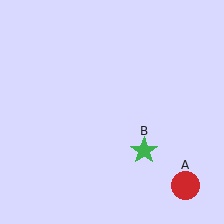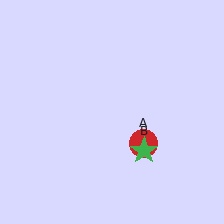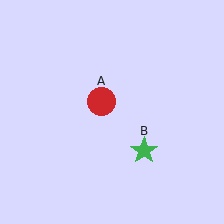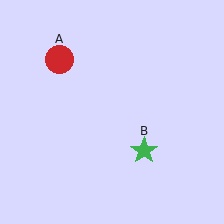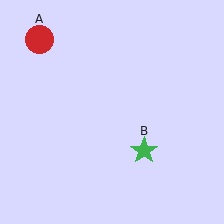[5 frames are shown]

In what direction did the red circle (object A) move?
The red circle (object A) moved up and to the left.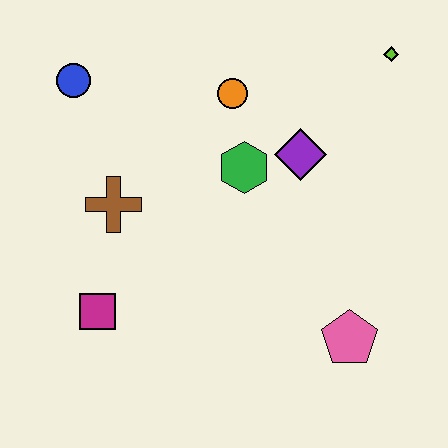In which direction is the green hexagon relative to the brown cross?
The green hexagon is to the right of the brown cross.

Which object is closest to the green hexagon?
The purple diamond is closest to the green hexagon.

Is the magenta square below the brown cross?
Yes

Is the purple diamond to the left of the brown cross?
No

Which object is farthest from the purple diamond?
The magenta square is farthest from the purple diamond.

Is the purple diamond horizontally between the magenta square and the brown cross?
No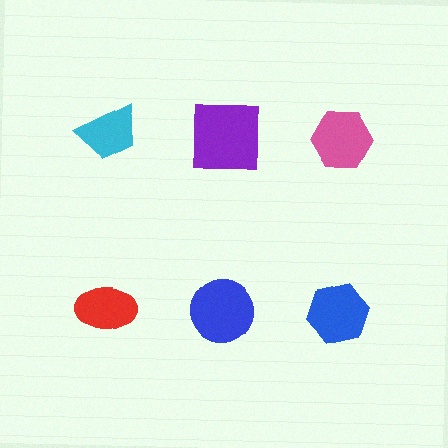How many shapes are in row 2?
3 shapes.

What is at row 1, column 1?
A cyan trapezoid.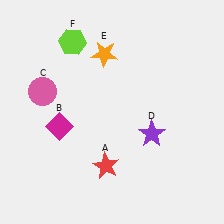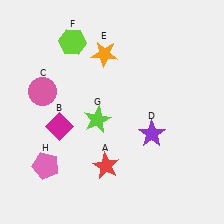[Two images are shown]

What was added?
A lime star (G), a pink pentagon (H) were added in Image 2.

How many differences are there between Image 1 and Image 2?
There are 2 differences between the two images.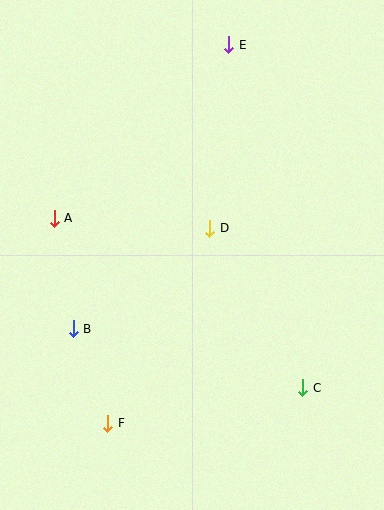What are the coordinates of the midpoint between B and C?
The midpoint between B and C is at (188, 358).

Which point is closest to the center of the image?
Point D at (210, 228) is closest to the center.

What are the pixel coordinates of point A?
Point A is at (54, 218).